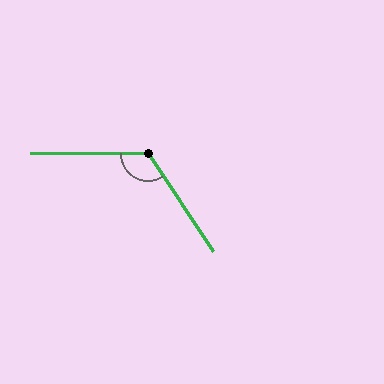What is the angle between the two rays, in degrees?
Approximately 124 degrees.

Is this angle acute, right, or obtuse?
It is obtuse.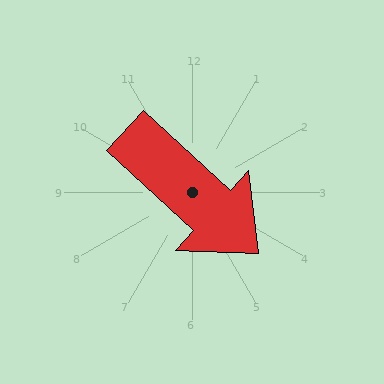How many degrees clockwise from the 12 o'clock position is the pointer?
Approximately 133 degrees.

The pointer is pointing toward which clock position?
Roughly 4 o'clock.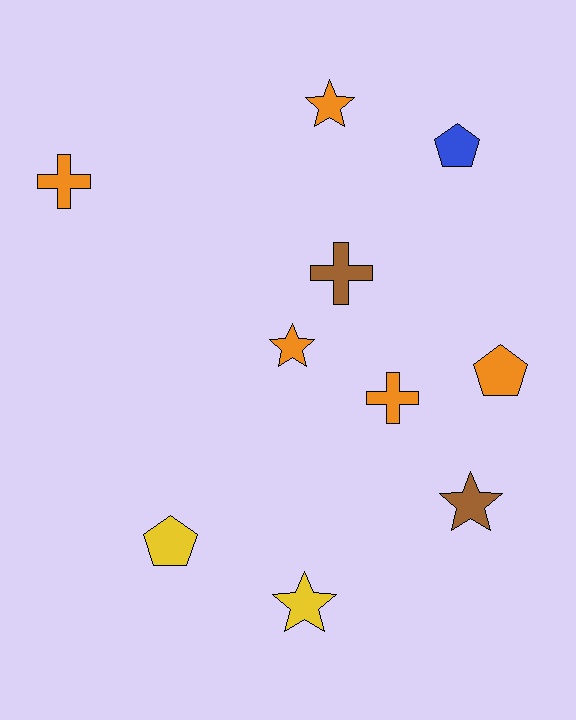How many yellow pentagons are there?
There is 1 yellow pentagon.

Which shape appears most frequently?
Star, with 4 objects.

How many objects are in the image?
There are 10 objects.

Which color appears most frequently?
Orange, with 5 objects.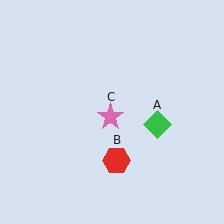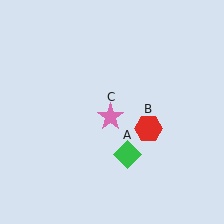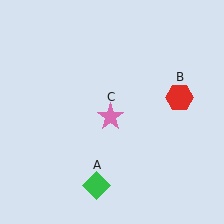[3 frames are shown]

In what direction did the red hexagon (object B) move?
The red hexagon (object B) moved up and to the right.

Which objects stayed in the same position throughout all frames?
Pink star (object C) remained stationary.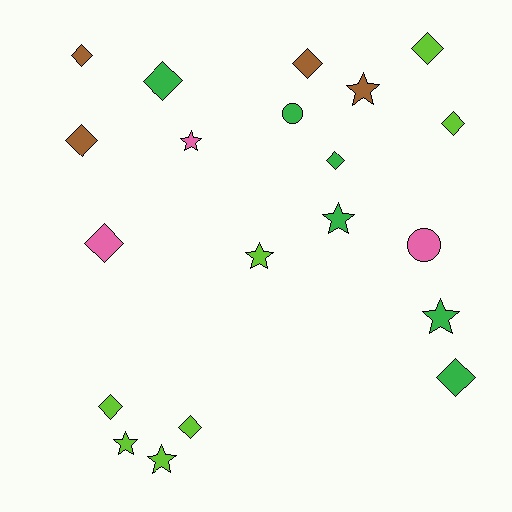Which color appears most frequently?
Lime, with 7 objects.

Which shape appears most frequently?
Diamond, with 11 objects.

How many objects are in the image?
There are 20 objects.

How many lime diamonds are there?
There are 4 lime diamonds.